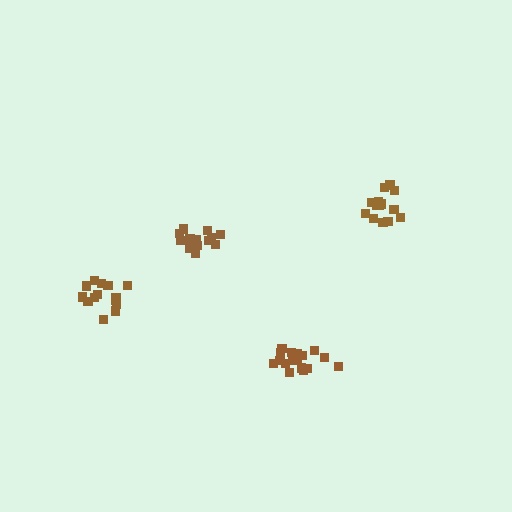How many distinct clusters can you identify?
There are 4 distinct clusters.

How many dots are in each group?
Group 1: 15 dots, Group 2: 19 dots, Group 3: 14 dots, Group 4: 14 dots (62 total).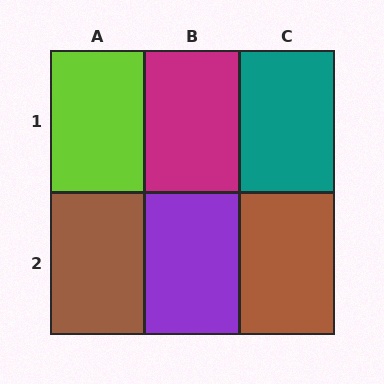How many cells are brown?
2 cells are brown.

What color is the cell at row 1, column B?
Magenta.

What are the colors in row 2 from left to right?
Brown, purple, brown.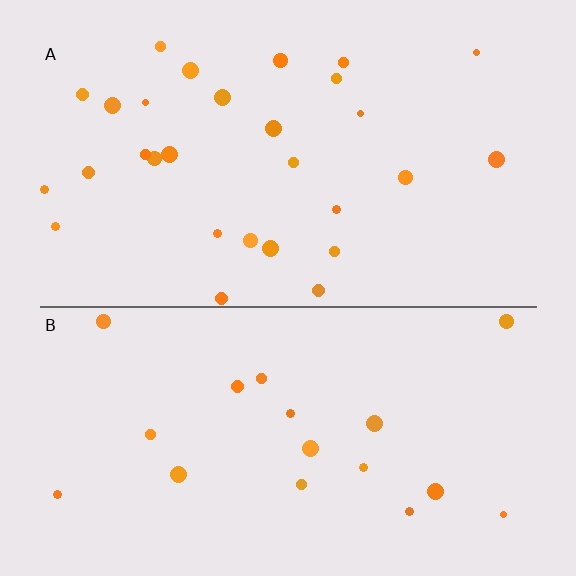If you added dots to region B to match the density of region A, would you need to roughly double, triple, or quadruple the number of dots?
Approximately double.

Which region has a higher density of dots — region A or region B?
A (the top).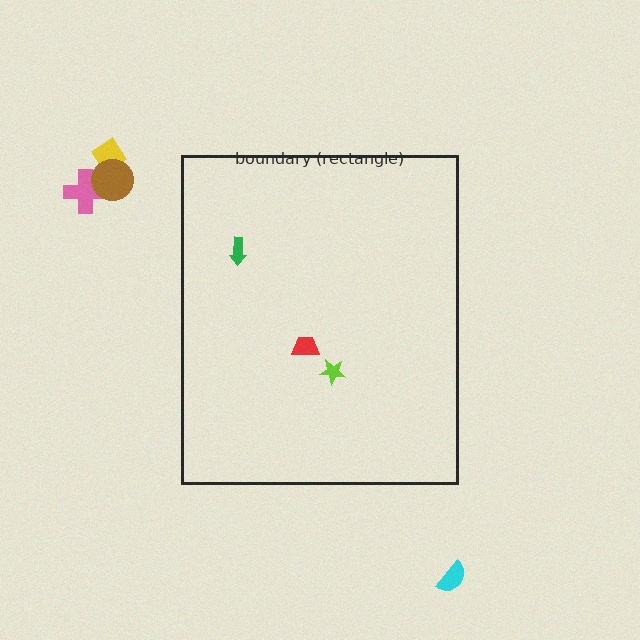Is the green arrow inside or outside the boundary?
Inside.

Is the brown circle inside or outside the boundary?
Outside.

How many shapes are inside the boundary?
3 inside, 4 outside.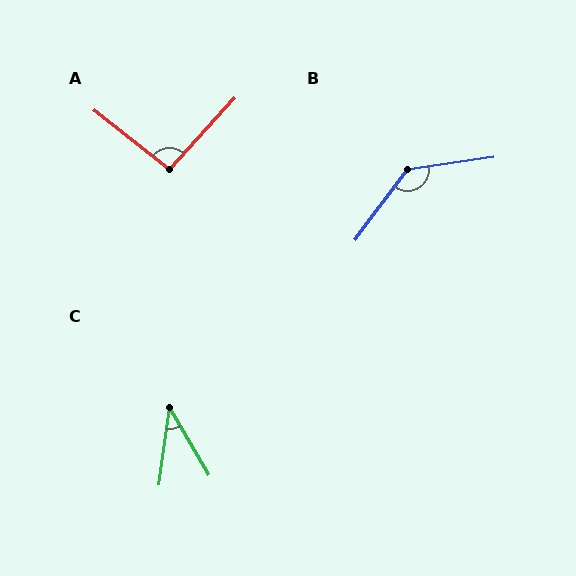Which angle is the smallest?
C, at approximately 38 degrees.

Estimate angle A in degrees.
Approximately 94 degrees.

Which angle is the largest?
B, at approximately 135 degrees.